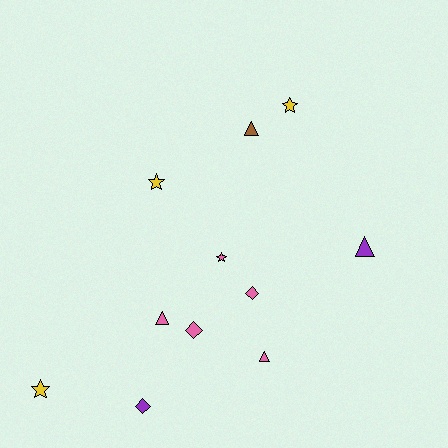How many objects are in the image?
There are 11 objects.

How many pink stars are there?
There is 1 pink star.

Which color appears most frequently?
Pink, with 5 objects.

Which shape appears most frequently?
Triangle, with 4 objects.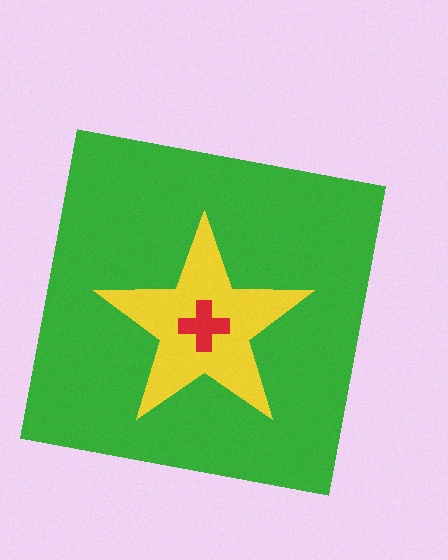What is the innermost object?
The red cross.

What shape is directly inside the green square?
The yellow star.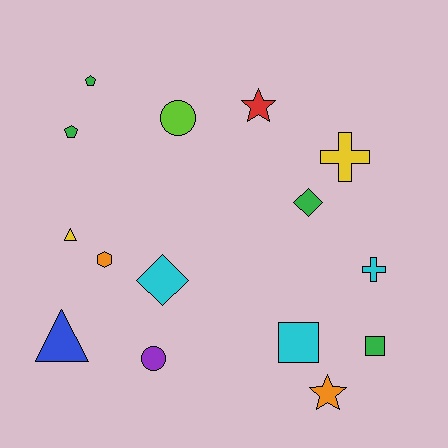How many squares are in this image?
There are 2 squares.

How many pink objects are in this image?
There are no pink objects.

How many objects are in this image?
There are 15 objects.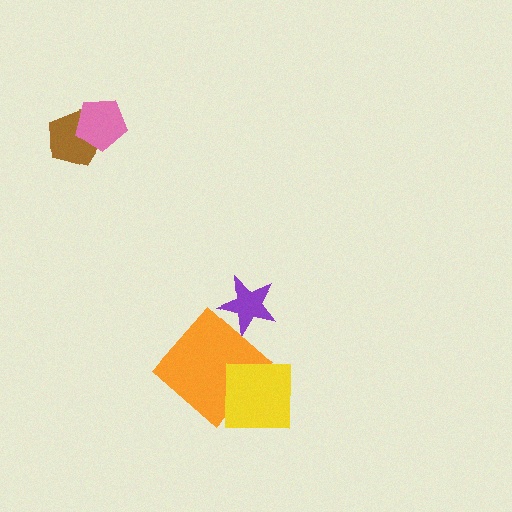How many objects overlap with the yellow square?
1 object overlaps with the yellow square.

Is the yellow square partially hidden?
No, no other shape covers it.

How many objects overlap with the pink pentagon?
1 object overlaps with the pink pentagon.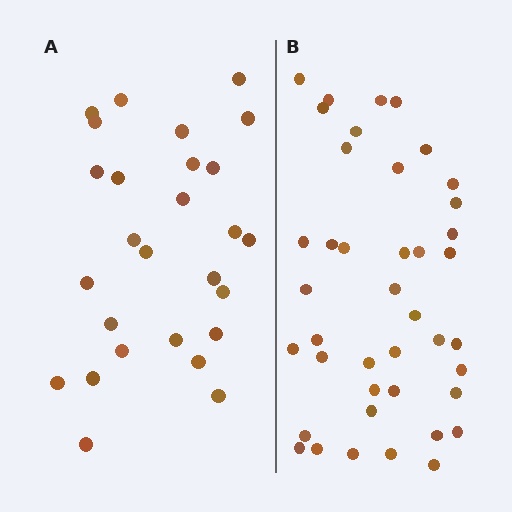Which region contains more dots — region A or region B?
Region B (the right region) has more dots.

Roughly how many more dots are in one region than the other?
Region B has approximately 15 more dots than region A.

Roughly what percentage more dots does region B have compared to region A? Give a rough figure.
About 50% more.